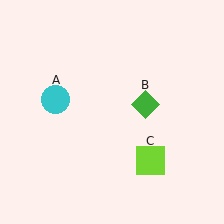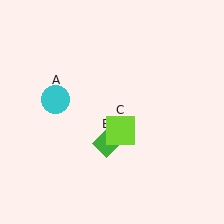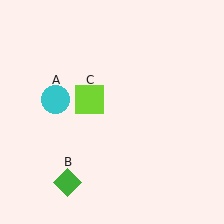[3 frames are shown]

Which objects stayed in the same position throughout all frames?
Cyan circle (object A) remained stationary.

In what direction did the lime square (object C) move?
The lime square (object C) moved up and to the left.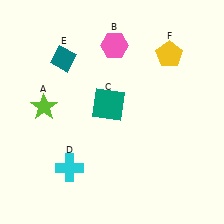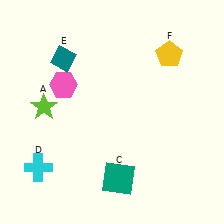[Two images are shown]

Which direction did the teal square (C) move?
The teal square (C) moved down.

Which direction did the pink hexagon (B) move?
The pink hexagon (B) moved left.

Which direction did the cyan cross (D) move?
The cyan cross (D) moved left.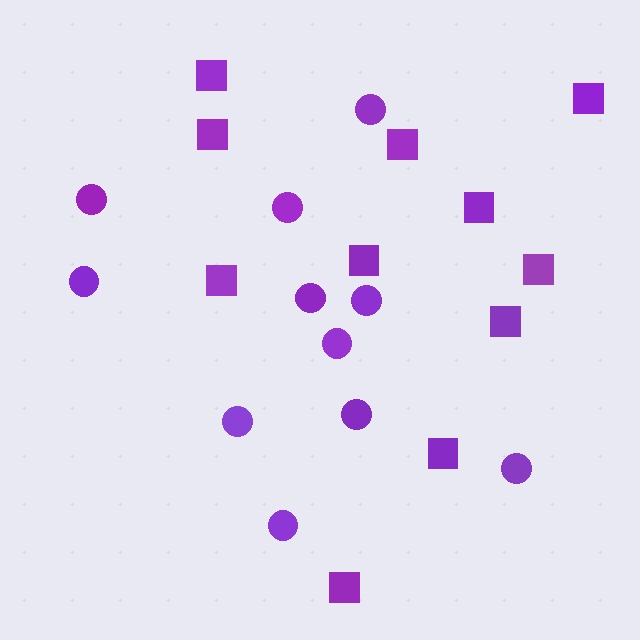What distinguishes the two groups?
There are 2 groups: one group of circles (11) and one group of squares (11).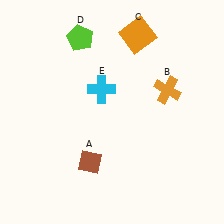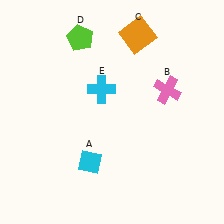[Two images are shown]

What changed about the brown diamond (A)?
In Image 1, A is brown. In Image 2, it changed to cyan.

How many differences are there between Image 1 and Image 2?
There are 2 differences between the two images.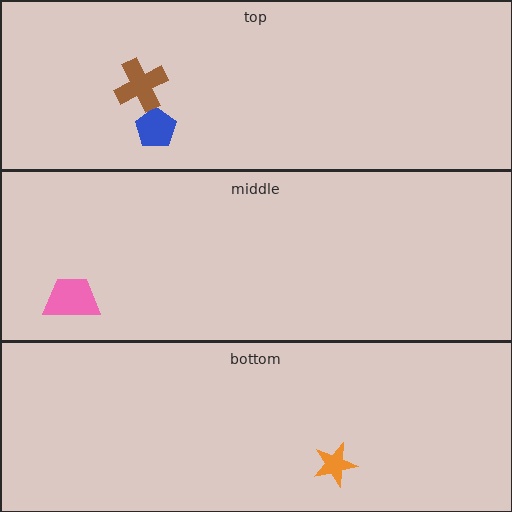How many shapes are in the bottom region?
1.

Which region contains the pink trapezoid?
The middle region.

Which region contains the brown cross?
The top region.